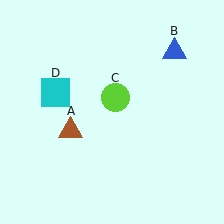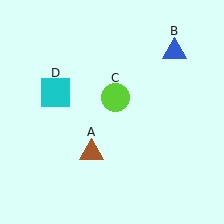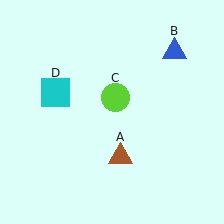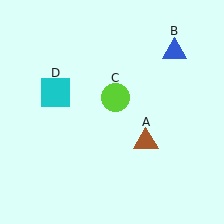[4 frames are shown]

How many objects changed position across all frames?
1 object changed position: brown triangle (object A).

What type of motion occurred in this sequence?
The brown triangle (object A) rotated counterclockwise around the center of the scene.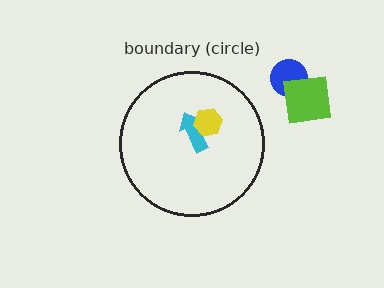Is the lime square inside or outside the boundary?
Outside.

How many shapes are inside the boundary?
2 inside, 2 outside.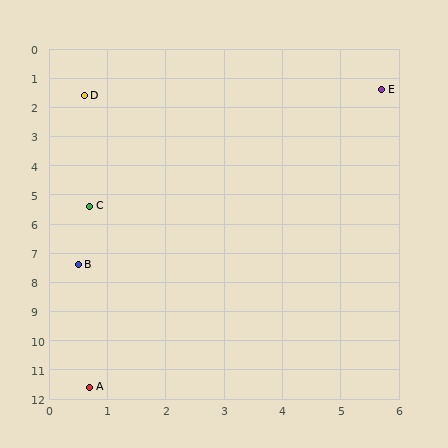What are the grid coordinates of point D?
Point D is at approximately (0.6, 1.6).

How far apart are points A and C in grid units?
Points A and C are about 6.2 grid units apart.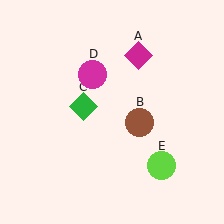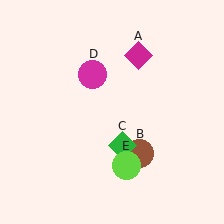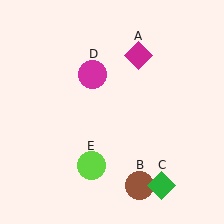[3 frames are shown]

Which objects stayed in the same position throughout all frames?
Magenta diamond (object A) and magenta circle (object D) remained stationary.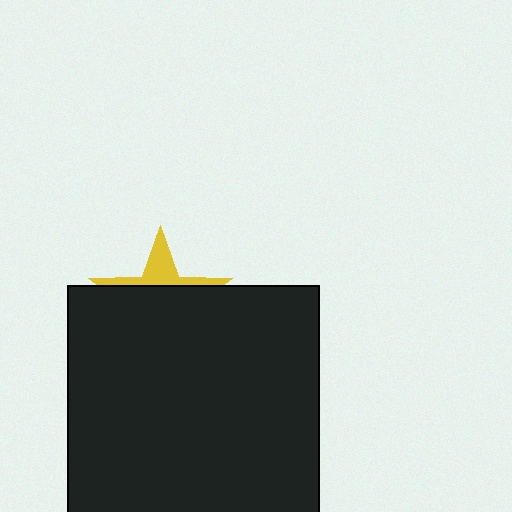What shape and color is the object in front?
The object in front is a black rectangle.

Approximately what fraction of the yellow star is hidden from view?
Roughly 70% of the yellow star is hidden behind the black rectangle.